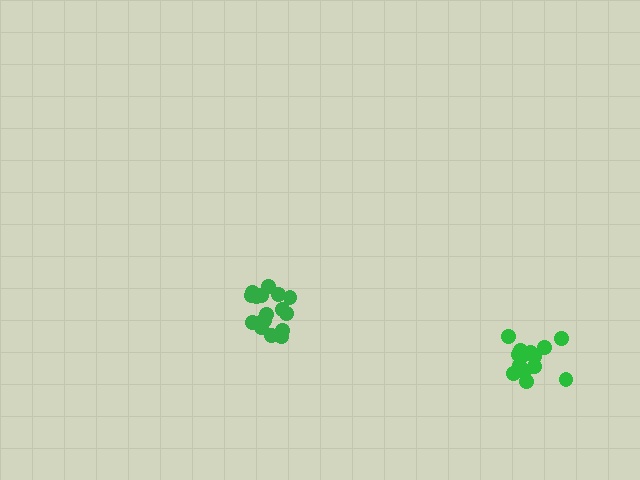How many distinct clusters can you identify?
There are 2 distinct clusters.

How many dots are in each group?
Group 1: 17 dots, Group 2: 14 dots (31 total).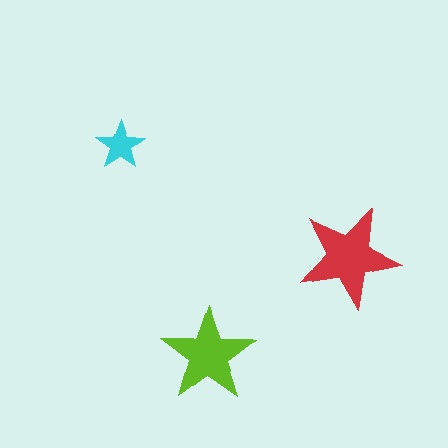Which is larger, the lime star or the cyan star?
The lime one.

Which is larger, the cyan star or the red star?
The red one.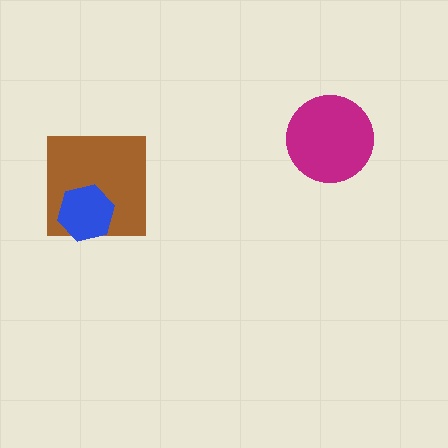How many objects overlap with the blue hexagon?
1 object overlaps with the blue hexagon.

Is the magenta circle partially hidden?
No, no other shape covers it.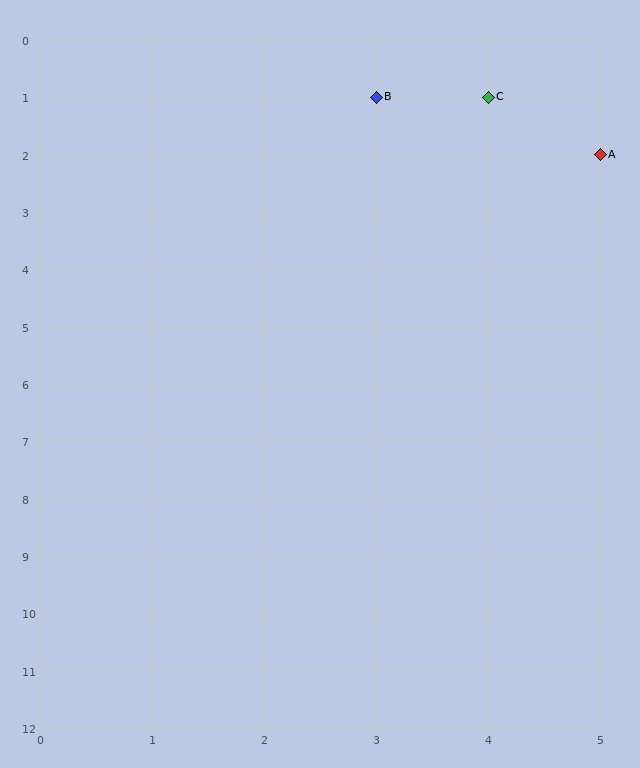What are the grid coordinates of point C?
Point C is at grid coordinates (4, 1).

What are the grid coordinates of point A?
Point A is at grid coordinates (5, 2).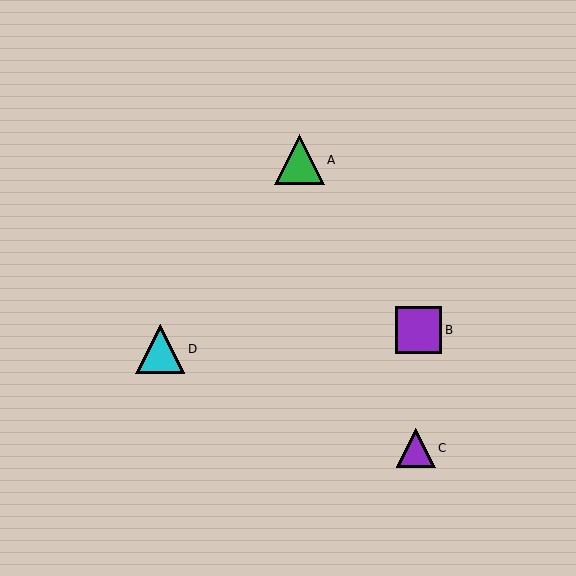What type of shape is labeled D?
Shape D is a cyan triangle.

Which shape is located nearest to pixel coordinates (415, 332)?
The purple square (labeled B) at (418, 330) is nearest to that location.